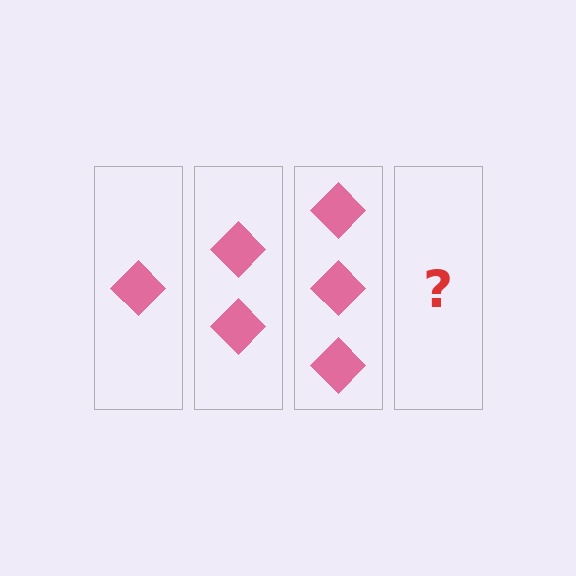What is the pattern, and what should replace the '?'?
The pattern is that each step adds one more diamond. The '?' should be 4 diamonds.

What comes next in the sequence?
The next element should be 4 diamonds.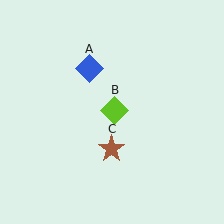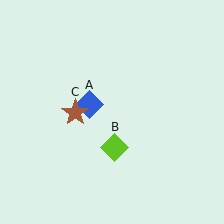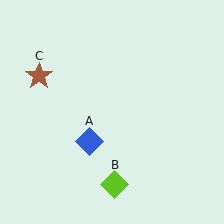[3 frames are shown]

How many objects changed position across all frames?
3 objects changed position: blue diamond (object A), lime diamond (object B), brown star (object C).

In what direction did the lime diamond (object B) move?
The lime diamond (object B) moved down.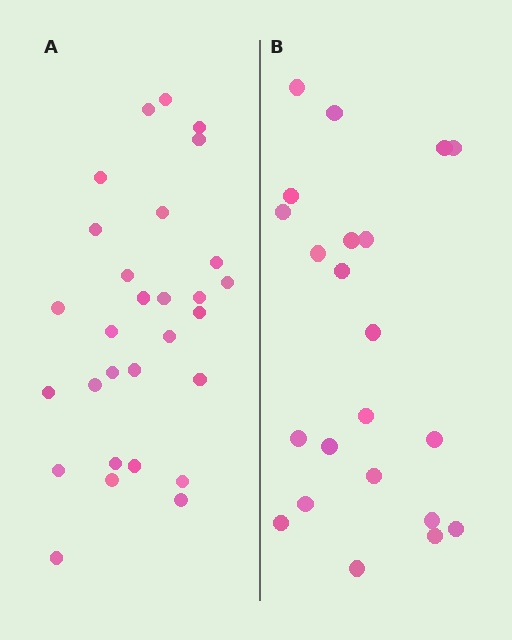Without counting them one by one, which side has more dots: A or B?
Region A (the left region) has more dots.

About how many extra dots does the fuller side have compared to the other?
Region A has roughly 8 or so more dots than region B.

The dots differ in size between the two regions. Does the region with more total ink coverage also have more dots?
No. Region B has more total ink coverage because its dots are larger, but region A actually contains more individual dots. Total area can be misleading — the number of items is what matters here.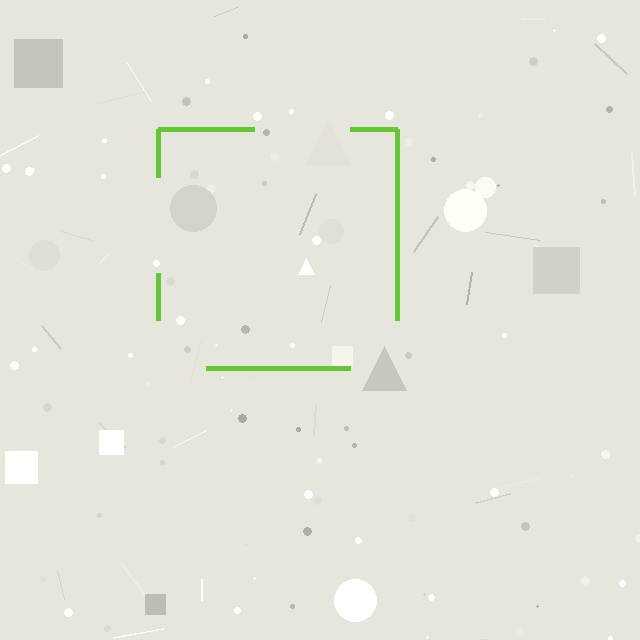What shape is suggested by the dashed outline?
The dashed outline suggests a square.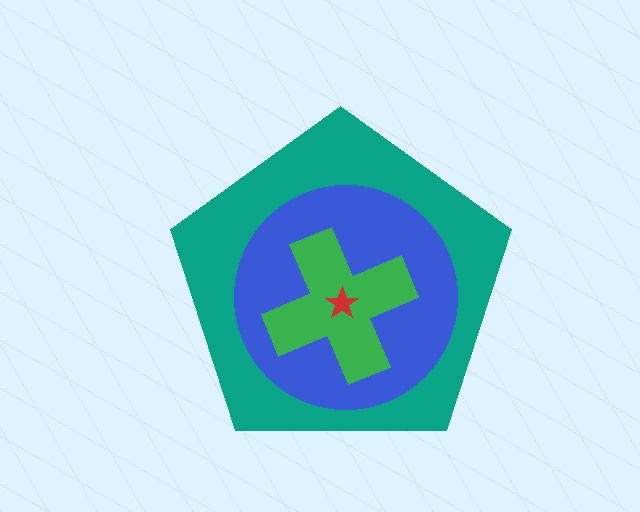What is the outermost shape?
The teal pentagon.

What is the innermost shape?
The red star.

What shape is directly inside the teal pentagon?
The blue circle.